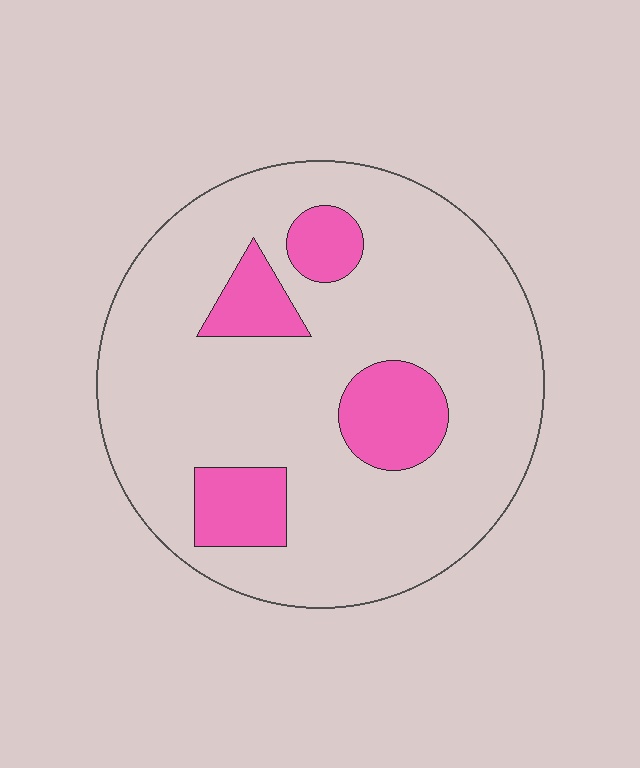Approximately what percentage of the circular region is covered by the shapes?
Approximately 20%.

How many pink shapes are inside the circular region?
4.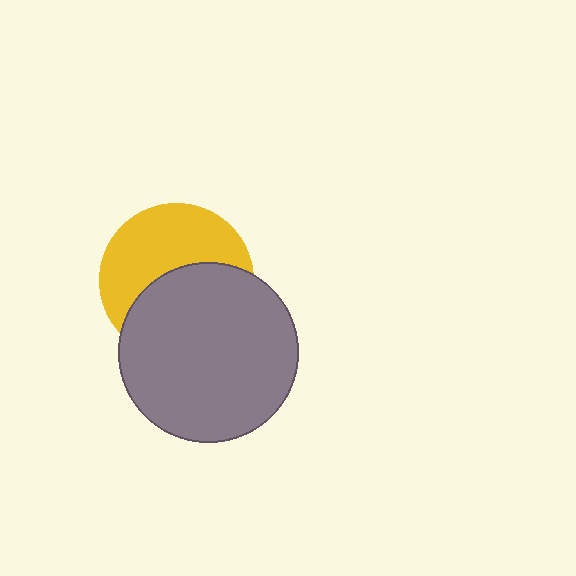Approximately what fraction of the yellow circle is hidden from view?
Roughly 50% of the yellow circle is hidden behind the gray circle.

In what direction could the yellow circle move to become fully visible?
The yellow circle could move up. That would shift it out from behind the gray circle entirely.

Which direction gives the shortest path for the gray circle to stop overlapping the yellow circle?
Moving down gives the shortest separation.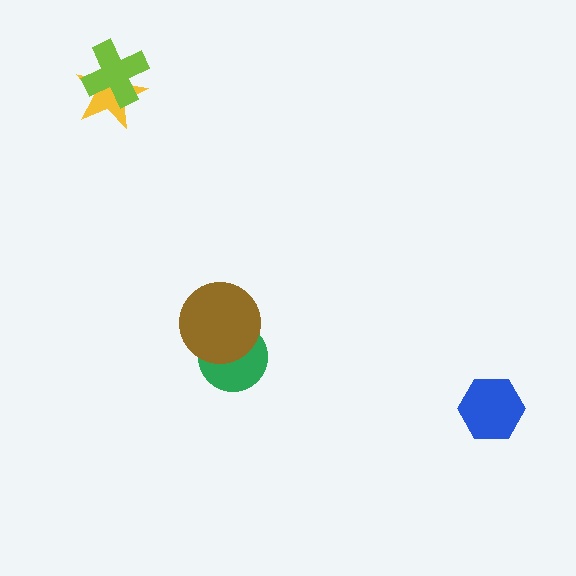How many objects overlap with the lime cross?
1 object overlaps with the lime cross.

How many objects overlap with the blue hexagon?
0 objects overlap with the blue hexagon.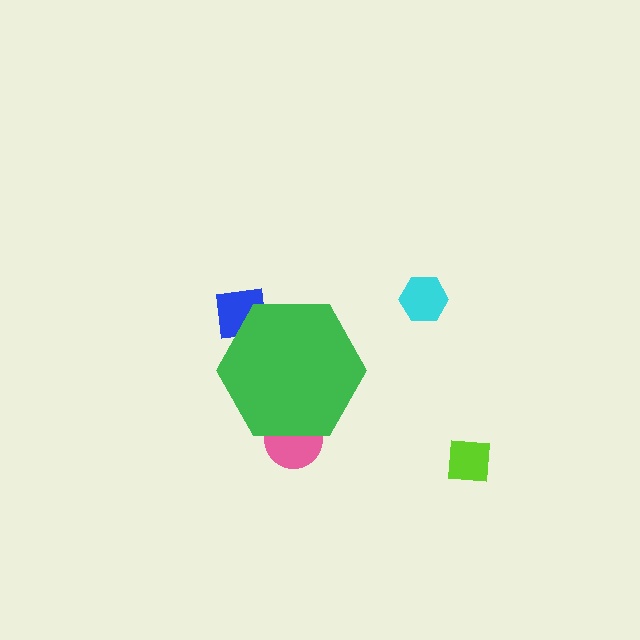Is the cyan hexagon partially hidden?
No, the cyan hexagon is fully visible.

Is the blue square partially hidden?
Yes, the blue square is partially hidden behind the green hexagon.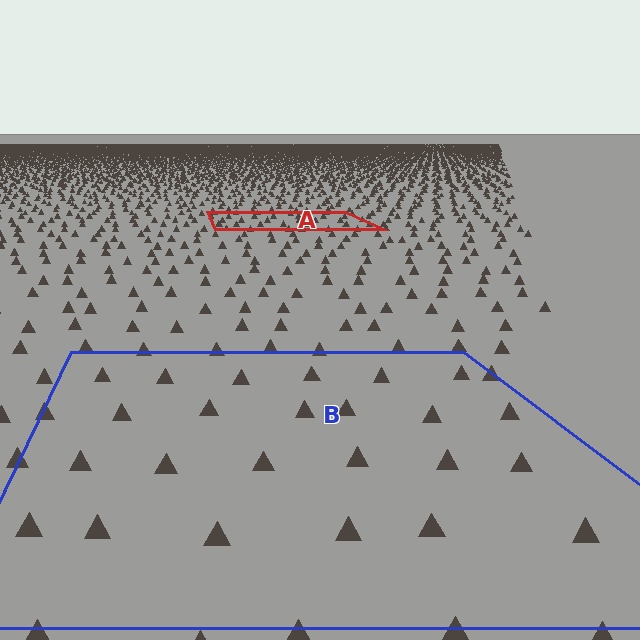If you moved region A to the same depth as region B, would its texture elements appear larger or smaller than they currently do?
They would appear larger. At a closer depth, the same texture elements are projected at a bigger on-screen size.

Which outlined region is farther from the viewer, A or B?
Region A is farther from the viewer — the texture elements inside it appear smaller and more densely packed.